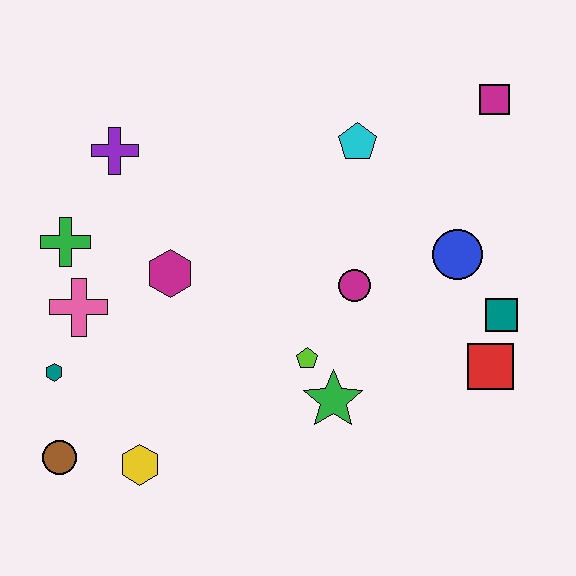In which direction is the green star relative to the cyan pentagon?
The green star is below the cyan pentagon.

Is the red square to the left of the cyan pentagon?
No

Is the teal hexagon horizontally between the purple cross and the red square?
No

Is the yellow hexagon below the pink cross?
Yes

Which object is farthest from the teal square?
The brown circle is farthest from the teal square.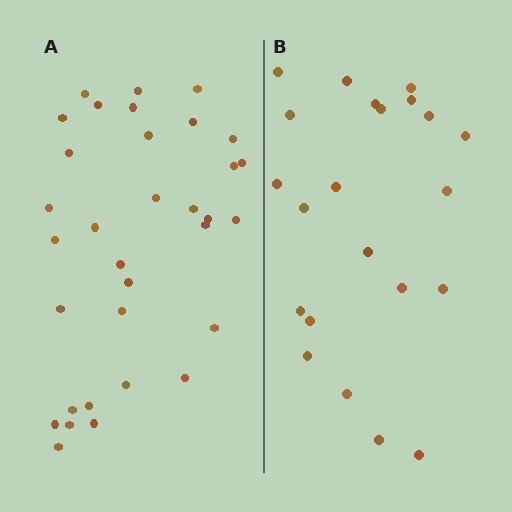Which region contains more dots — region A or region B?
Region A (the left region) has more dots.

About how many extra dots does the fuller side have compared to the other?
Region A has roughly 12 or so more dots than region B.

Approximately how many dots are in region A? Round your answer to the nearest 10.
About 30 dots. (The exact count is 33, which rounds to 30.)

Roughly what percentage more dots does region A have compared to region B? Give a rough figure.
About 50% more.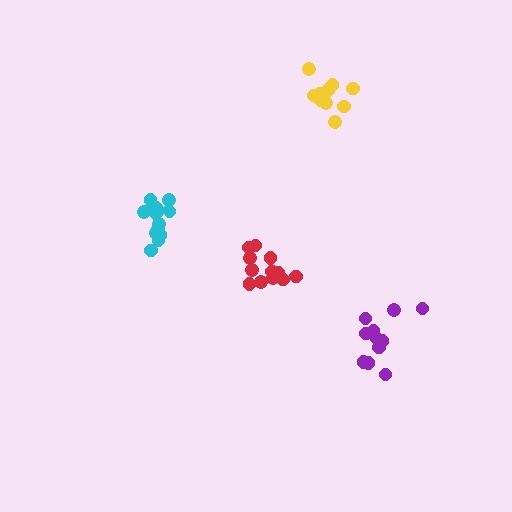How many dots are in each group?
Group 1: 11 dots, Group 2: 12 dots, Group 3: 14 dots, Group 4: 11 dots (48 total).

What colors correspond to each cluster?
The clusters are colored: purple, red, cyan, yellow.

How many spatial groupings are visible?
There are 4 spatial groupings.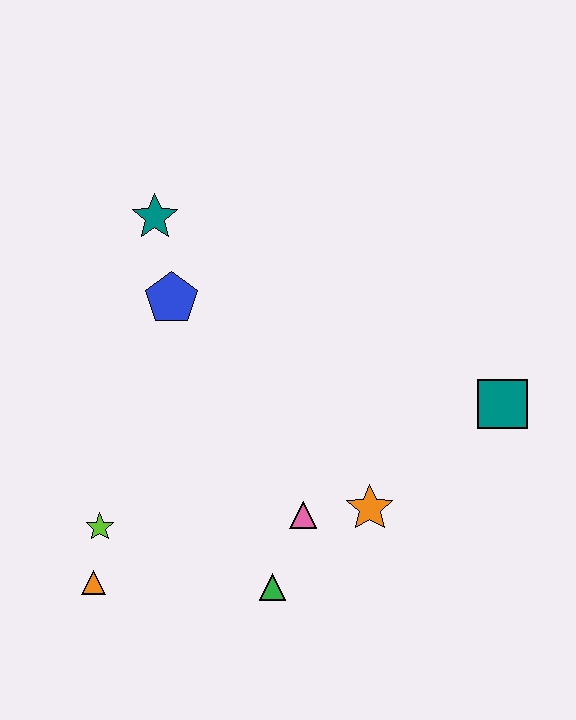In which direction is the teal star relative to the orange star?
The teal star is above the orange star.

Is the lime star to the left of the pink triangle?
Yes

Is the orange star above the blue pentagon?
No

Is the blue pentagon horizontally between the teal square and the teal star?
Yes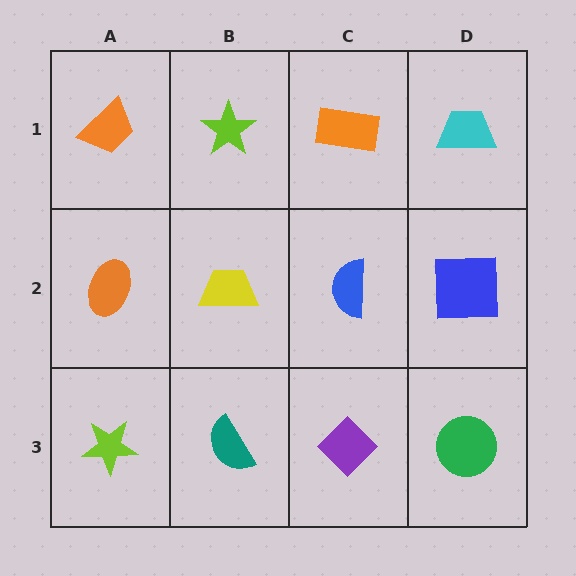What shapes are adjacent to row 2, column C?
An orange rectangle (row 1, column C), a purple diamond (row 3, column C), a yellow trapezoid (row 2, column B), a blue square (row 2, column D).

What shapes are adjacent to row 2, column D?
A cyan trapezoid (row 1, column D), a green circle (row 3, column D), a blue semicircle (row 2, column C).